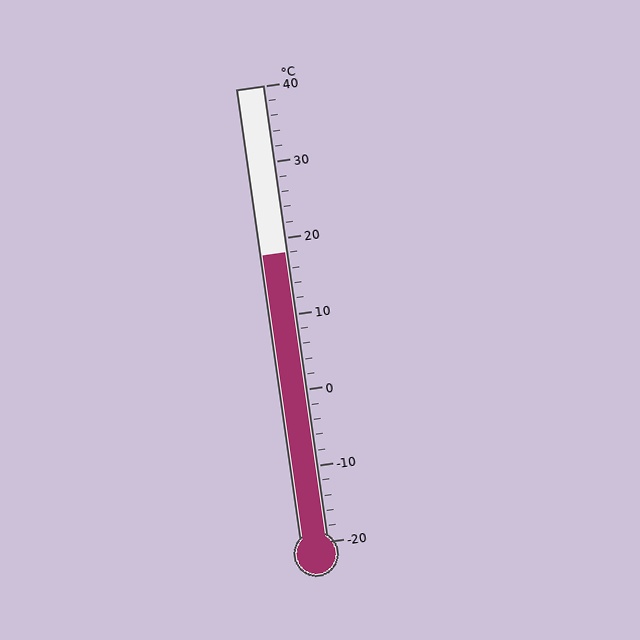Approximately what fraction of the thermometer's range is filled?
The thermometer is filled to approximately 65% of its range.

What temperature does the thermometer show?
The thermometer shows approximately 18°C.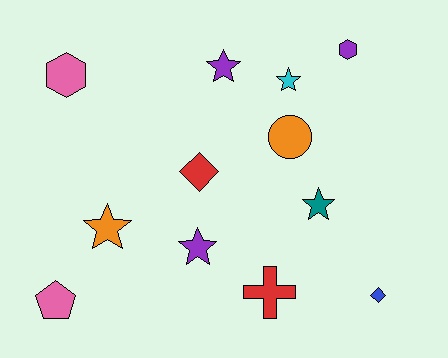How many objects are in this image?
There are 12 objects.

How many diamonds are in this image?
There are 2 diamonds.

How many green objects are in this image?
There are no green objects.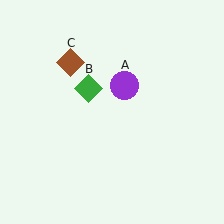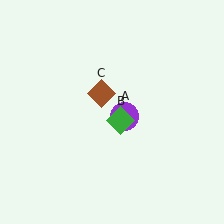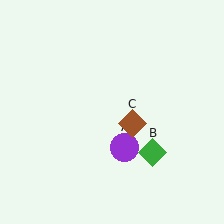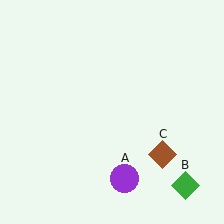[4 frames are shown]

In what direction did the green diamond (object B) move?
The green diamond (object B) moved down and to the right.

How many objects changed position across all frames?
3 objects changed position: purple circle (object A), green diamond (object B), brown diamond (object C).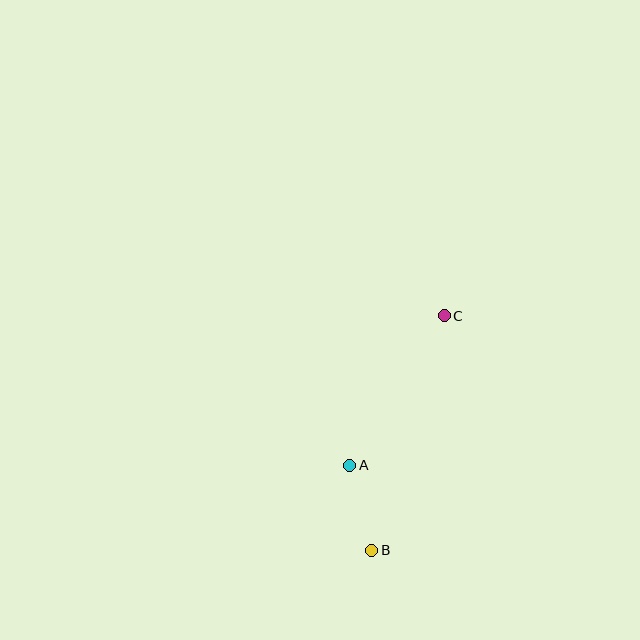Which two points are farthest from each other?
Points B and C are farthest from each other.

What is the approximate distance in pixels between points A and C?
The distance between A and C is approximately 177 pixels.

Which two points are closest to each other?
Points A and B are closest to each other.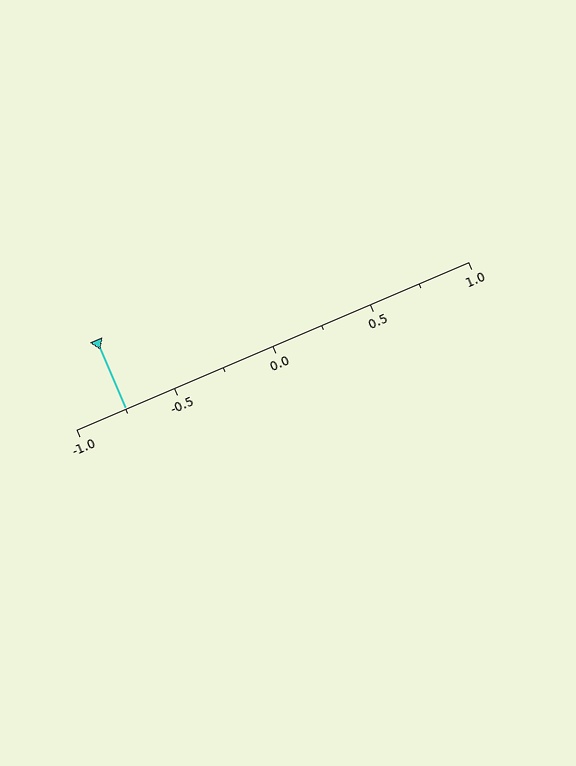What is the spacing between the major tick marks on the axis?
The major ticks are spaced 0.5 apart.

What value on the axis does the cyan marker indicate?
The marker indicates approximately -0.75.